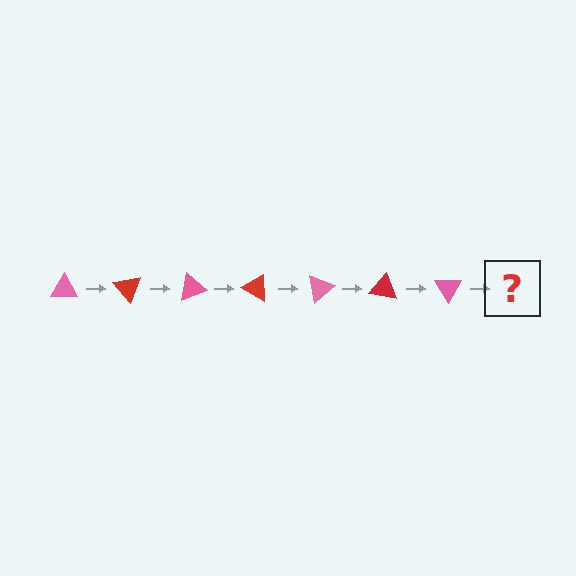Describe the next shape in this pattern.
It should be a red triangle, rotated 350 degrees from the start.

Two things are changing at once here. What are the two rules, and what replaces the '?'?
The two rules are that it rotates 50 degrees each step and the color cycles through pink and red. The '?' should be a red triangle, rotated 350 degrees from the start.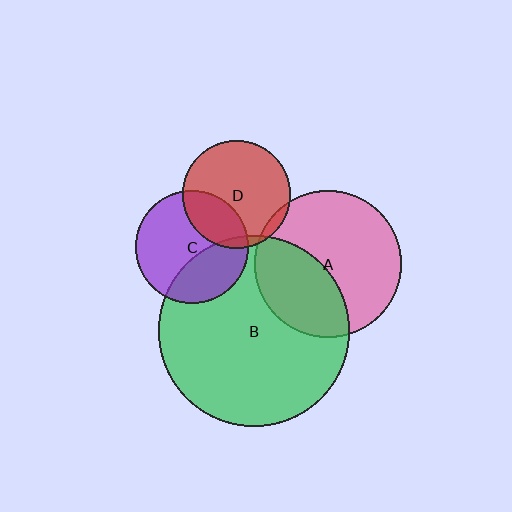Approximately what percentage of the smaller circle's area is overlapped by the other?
Approximately 35%.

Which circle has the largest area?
Circle B (green).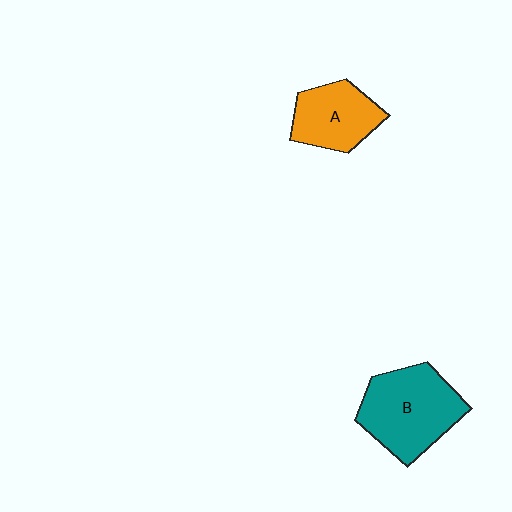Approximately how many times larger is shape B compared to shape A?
Approximately 1.5 times.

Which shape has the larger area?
Shape B (teal).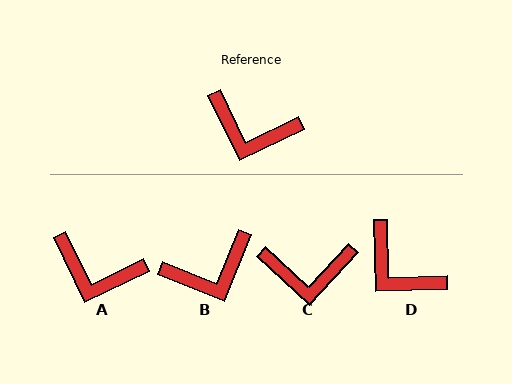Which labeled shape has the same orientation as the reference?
A.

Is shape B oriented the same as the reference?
No, it is off by about 42 degrees.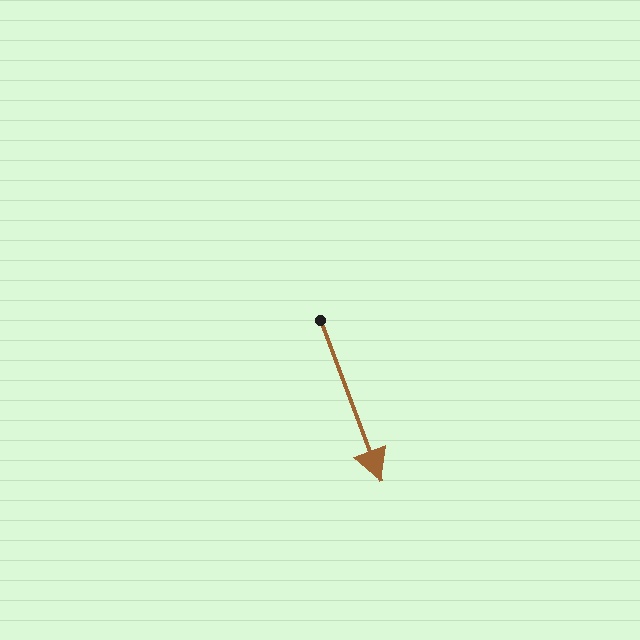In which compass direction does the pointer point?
South.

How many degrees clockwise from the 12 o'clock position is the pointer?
Approximately 159 degrees.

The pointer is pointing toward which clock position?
Roughly 5 o'clock.